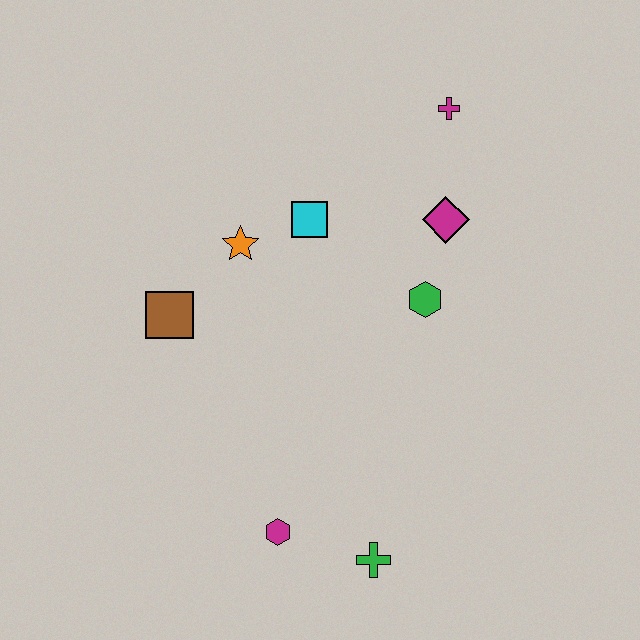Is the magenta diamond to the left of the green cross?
No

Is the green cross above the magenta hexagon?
No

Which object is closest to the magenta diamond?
The green hexagon is closest to the magenta diamond.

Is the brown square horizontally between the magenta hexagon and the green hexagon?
No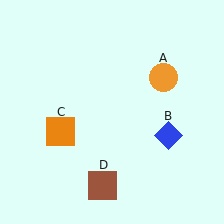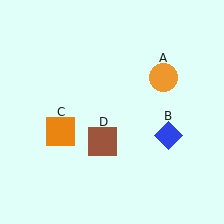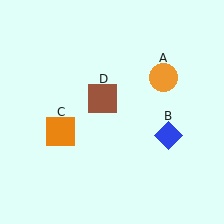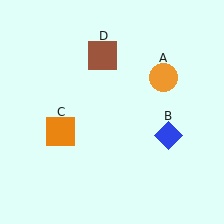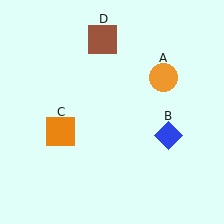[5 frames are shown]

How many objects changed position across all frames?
1 object changed position: brown square (object D).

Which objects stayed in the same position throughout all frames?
Orange circle (object A) and blue diamond (object B) and orange square (object C) remained stationary.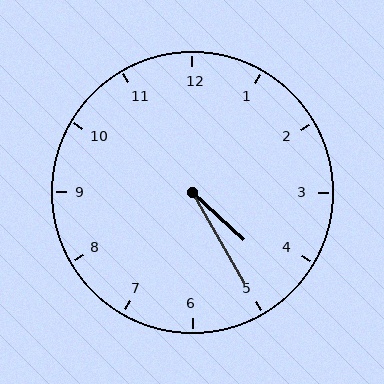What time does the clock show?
4:25.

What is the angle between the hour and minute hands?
Approximately 18 degrees.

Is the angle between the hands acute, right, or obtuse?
It is acute.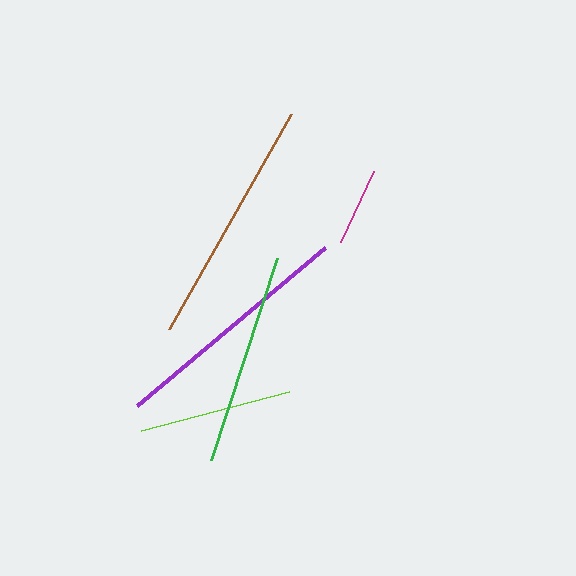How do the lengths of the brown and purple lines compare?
The brown and purple lines are approximately the same length.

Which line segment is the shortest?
The magenta line is the shortest at approximately 78 pixels.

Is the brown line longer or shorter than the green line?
The brown line is longer than the green line.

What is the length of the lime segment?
The lime segment is approximately 153 pixels long.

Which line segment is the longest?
The brown line is the longest at approximately 247 pixels.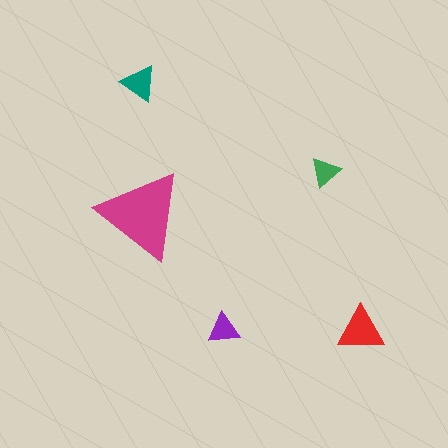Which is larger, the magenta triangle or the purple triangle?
The magenta one.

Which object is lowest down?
The red triangle is bottommost.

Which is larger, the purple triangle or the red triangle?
The red one.